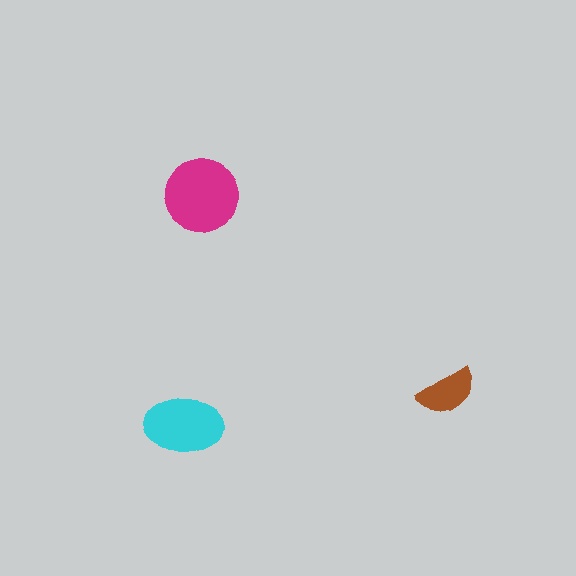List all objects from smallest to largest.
The brown semicircle, the cyan ellipse, the magenta circle.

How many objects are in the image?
There are 3 objects in the image.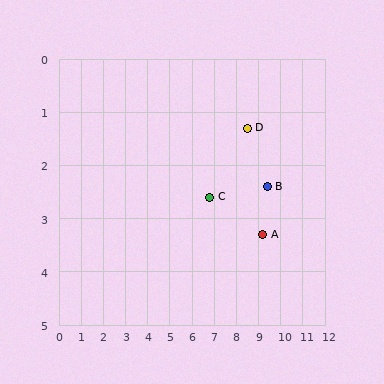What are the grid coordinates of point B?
Point B is at approximately (9.4, 2.4).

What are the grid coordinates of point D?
Point D is at approximately (8.5, 1.3).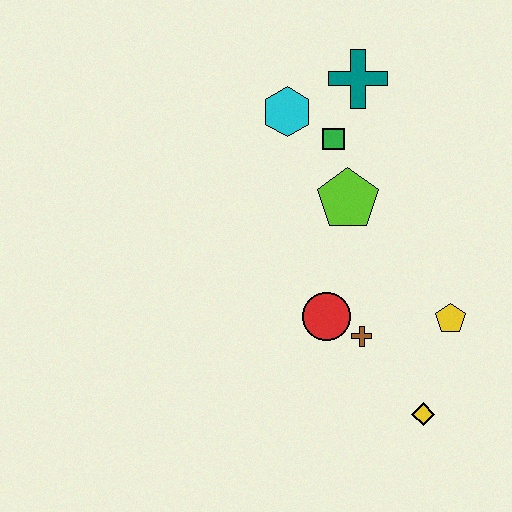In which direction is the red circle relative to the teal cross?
The red circle is below the teal cross.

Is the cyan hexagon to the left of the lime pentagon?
Yes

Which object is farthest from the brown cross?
The teal cross is farthest from the brown cross.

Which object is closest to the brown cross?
The red circle is closest to the brown cross.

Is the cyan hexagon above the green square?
Yes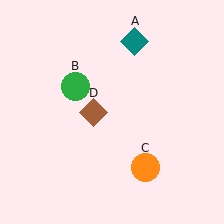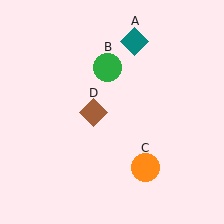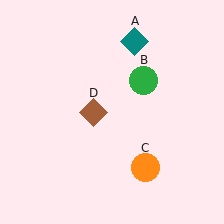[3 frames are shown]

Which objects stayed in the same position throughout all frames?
Teal diamond (object A) and orange circle (object C) and brown diamond (object D) remained stationary.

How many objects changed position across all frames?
1 object changed position: green circle (object B).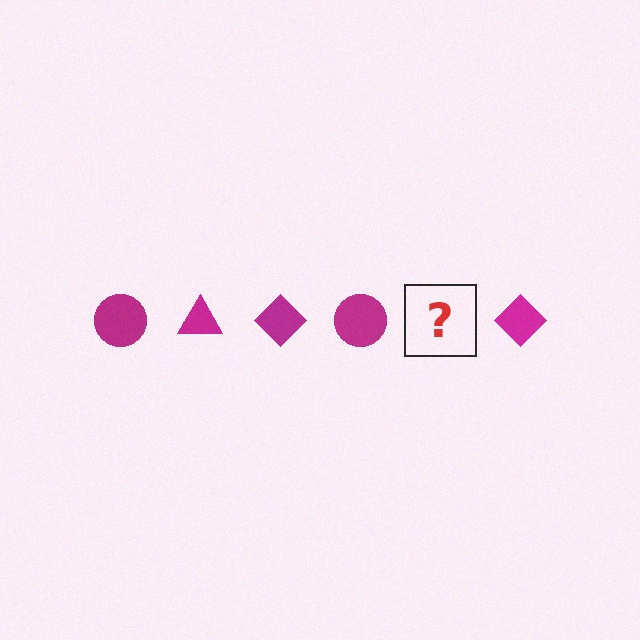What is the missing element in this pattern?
The missing element is a magenta triangle.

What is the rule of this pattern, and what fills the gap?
The rule is that the pattern cycles through circle, triangle, diamond shapes in magenta. The gap should be filled with a magenta triangle.